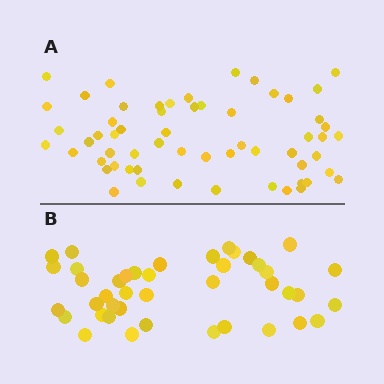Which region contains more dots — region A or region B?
Region A (the top region) has more dots.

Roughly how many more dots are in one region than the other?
Region A has approximately 15 more dots than region B.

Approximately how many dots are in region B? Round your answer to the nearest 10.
About 40 dots. (The exact count is 42, which rounds to 40.)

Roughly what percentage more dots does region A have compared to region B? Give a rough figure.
About 40% more.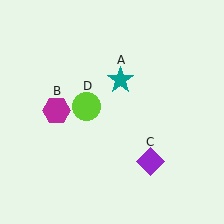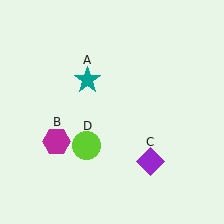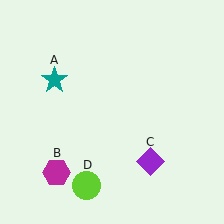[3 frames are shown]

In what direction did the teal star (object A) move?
The teal star (object A) moved left.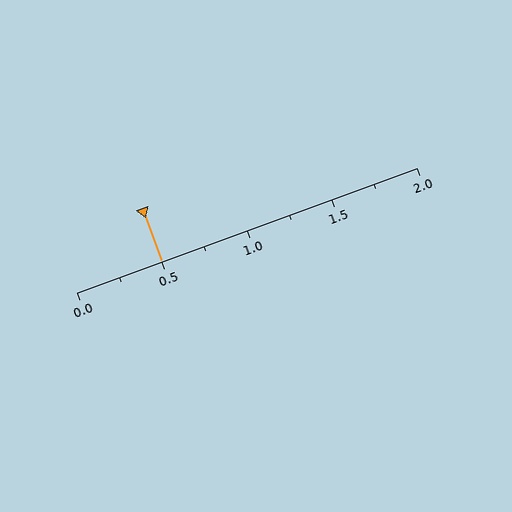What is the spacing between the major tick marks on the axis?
The major ticks are spaced 0.5 apart.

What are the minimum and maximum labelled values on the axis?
The axis runs from 0.0 to 2.0.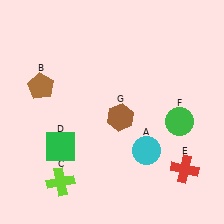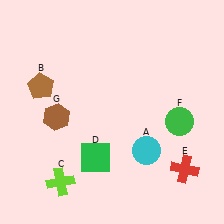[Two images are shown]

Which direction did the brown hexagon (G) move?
The brown hexagon (G) moved left.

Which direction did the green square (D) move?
The green square (D) moved right.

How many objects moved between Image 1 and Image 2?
2 objects moved between the two images.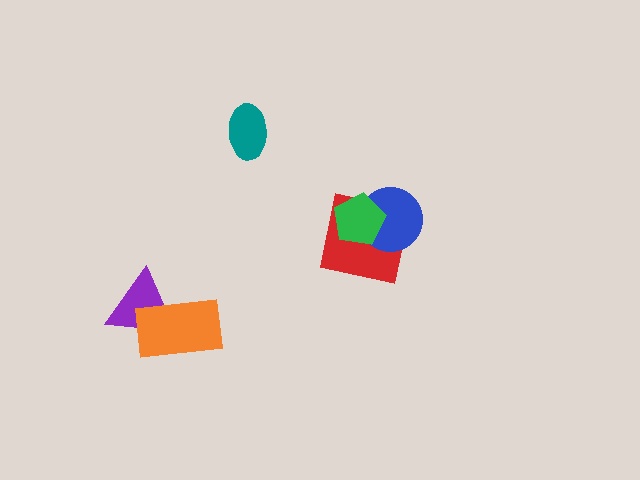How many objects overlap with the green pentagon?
2 objects overlap with the green pentagon.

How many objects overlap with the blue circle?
2 objects overlap with the blue circle.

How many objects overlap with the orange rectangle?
1 object overlaps with the orange rectangle.